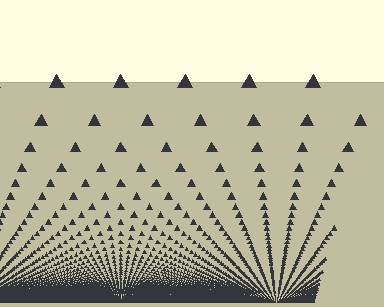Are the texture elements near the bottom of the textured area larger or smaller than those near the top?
Smaller. The gradient is inverted — elements near the bottom are smaller and denser.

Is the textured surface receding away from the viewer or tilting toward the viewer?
The surface appears to tilt toward the viewer. Texture elements get larger and sparser toward the top.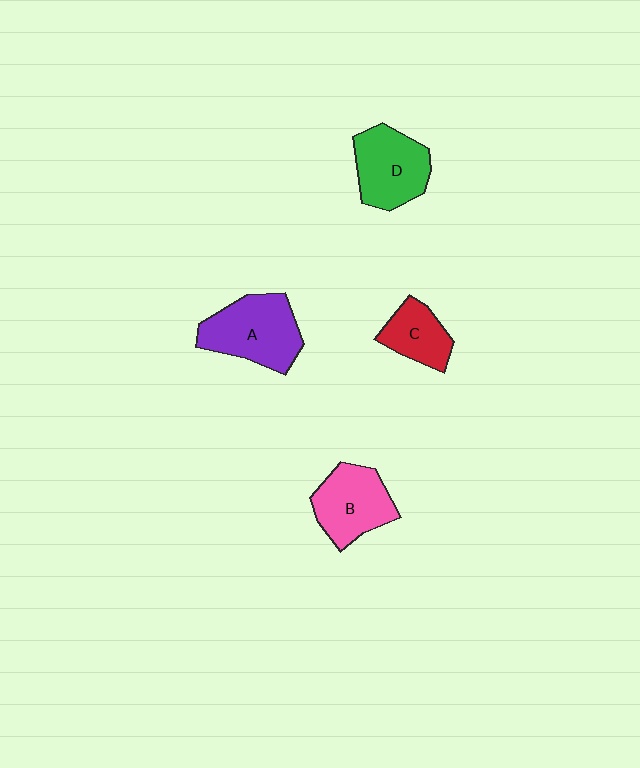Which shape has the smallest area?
Shape C (red).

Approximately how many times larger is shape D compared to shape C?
Approximately 1.5 times.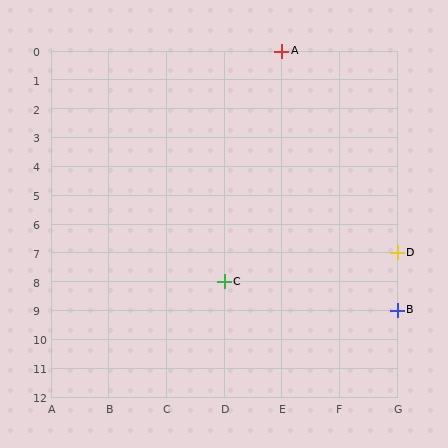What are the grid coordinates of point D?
Point D is at grid coordinates (G, 7).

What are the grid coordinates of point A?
Point A is at grid coordinates (E, 0).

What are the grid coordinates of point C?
Point C is at grid coordinates (D, 8).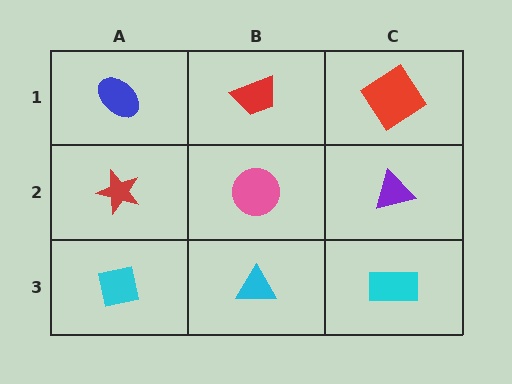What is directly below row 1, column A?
A red star.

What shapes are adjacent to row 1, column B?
A pink circle (row 2, column B), a blue ellipse (row 1, column A), a red diamond (row 1, column C).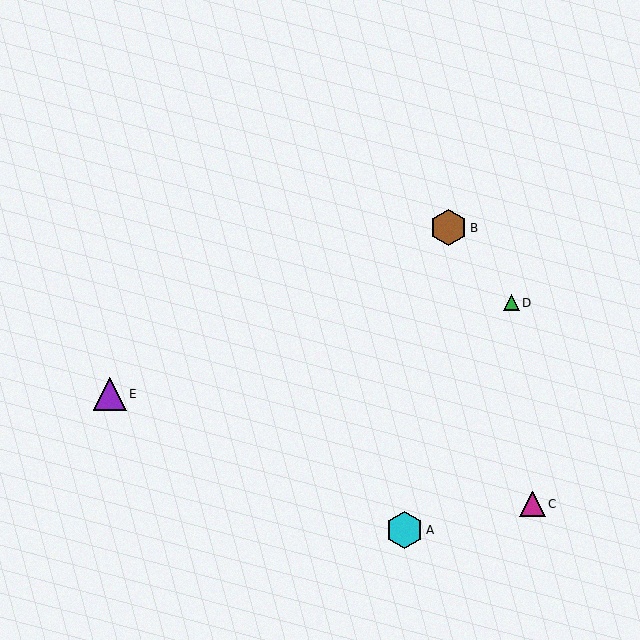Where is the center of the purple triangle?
The center of the purple triangle is at (110, 394).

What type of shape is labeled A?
Shape A is a cyan hexagon.